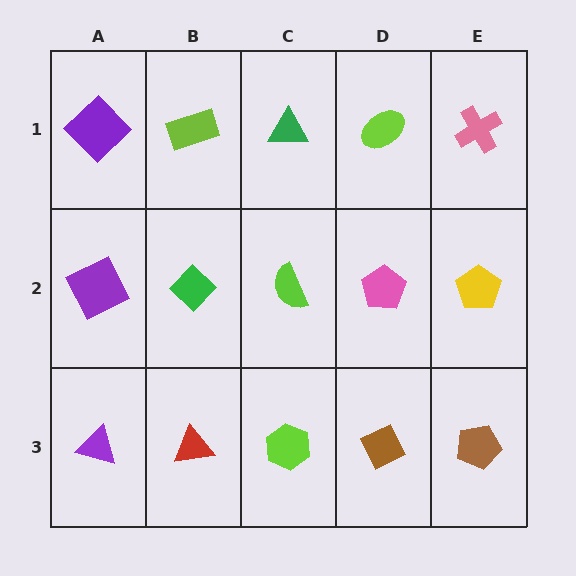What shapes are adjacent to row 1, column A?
A purple square (row 2, column A), a lime rectangle (row 1, column B).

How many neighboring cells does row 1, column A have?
2.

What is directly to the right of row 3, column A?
A red triangle.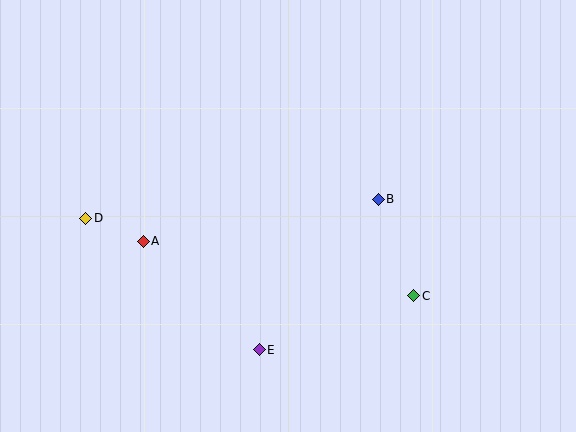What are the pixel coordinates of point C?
Point C is at (414, 296).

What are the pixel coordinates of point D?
Point D is at (86, 218).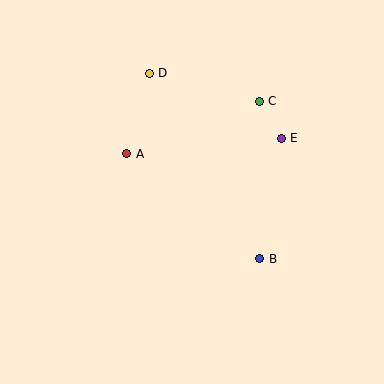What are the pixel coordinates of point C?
Point C is at (259, 101).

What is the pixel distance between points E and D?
The distance between E and D is 147 pixels.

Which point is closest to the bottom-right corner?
Point B is closest to the bottom-right corner.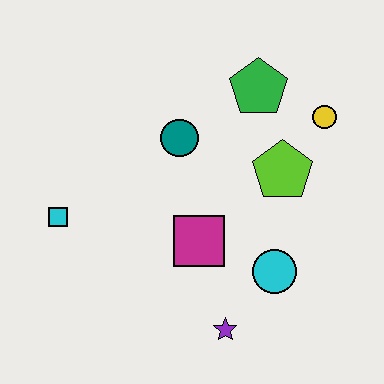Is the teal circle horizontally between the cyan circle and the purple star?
No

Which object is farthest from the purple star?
The green pentagon is farthest from the purple star.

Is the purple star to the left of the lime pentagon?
Yes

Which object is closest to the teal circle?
The green pentagon is closest to the teal circle.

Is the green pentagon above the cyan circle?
Yes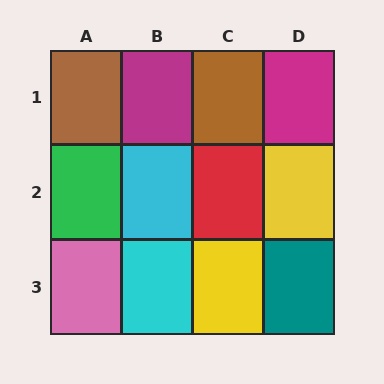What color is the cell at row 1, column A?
Brown.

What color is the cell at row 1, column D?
Magenta.